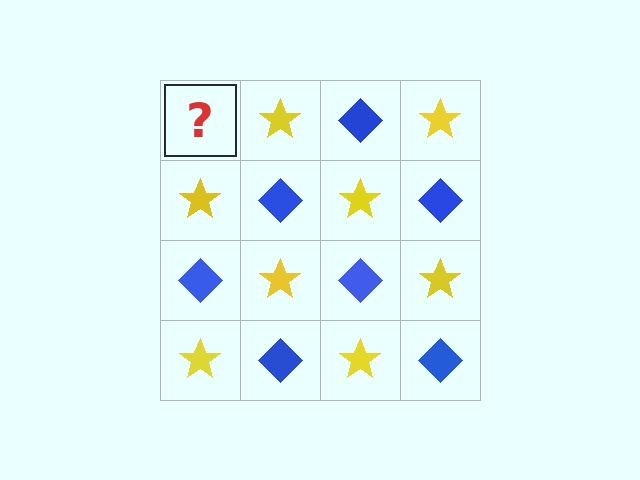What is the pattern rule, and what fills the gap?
The rule is that it alternates blue diamond and yellow star in a checkerboard pattern. The gap should be filled with a blue diamond.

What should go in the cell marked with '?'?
The missing cell should contain a blue diamond.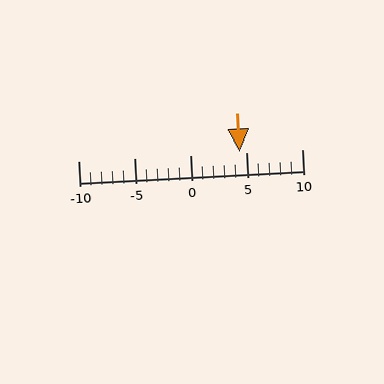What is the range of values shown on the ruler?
The ruler shows values from -10 to 10.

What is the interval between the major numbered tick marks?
The major tick marks are spaced 5 units apart.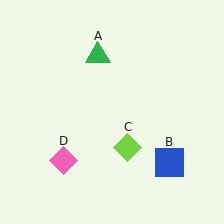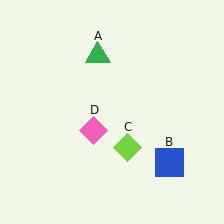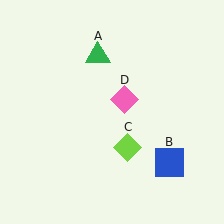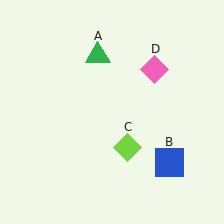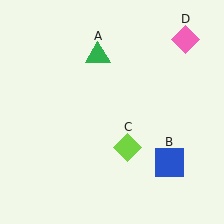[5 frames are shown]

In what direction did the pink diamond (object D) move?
The pink diamond (object D) moved up and to the right.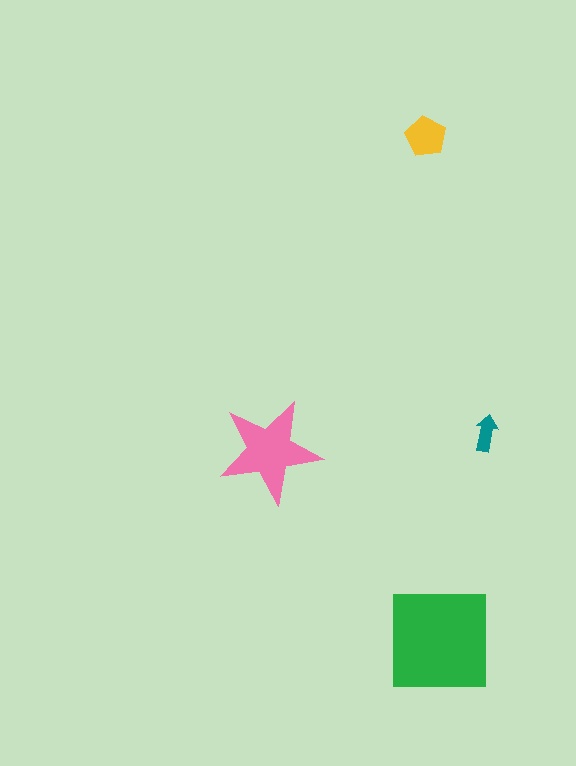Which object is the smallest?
The teal arrow.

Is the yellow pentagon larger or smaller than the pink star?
Smaller.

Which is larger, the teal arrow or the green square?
The green square.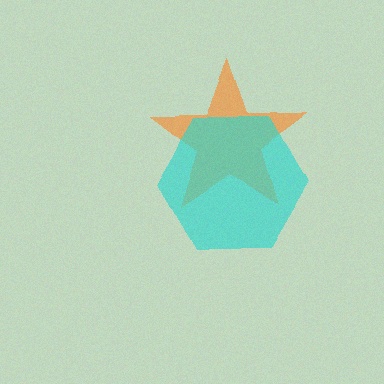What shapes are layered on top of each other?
The layered shapes are: an orange star, a cyan hexagon.